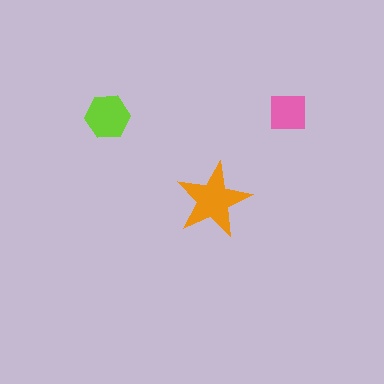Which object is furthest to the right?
The pink square is rightmost.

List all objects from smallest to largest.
The pink square, the lime hexagon, the orange star.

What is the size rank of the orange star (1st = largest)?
1st.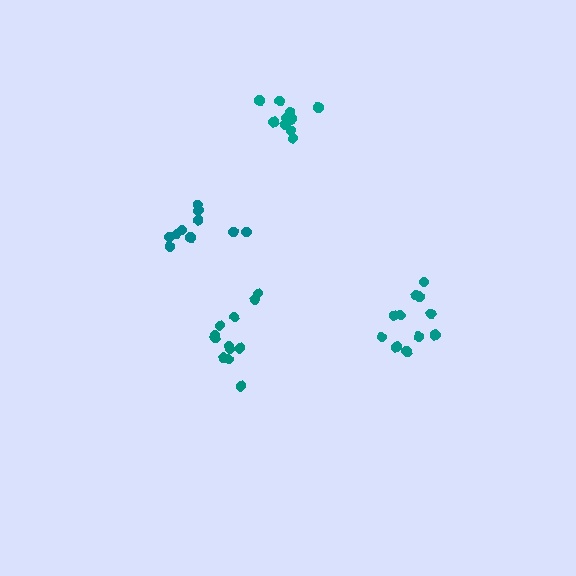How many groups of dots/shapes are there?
There are 4 groups.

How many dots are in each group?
Group 1: 10 dots, Group 2: 12 dots, Group 3: 11 dots, Group 4: 10 dots (43 total).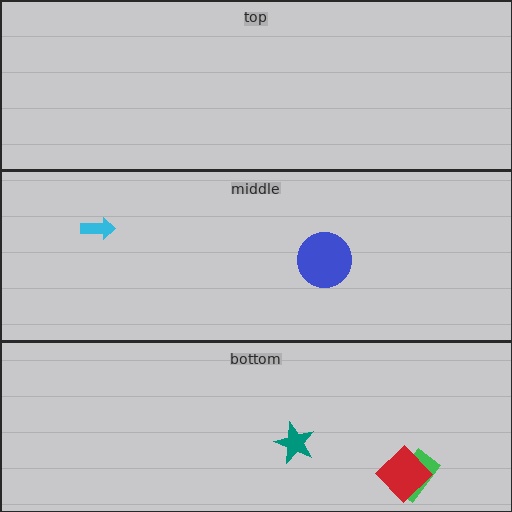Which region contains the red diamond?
The bottom region.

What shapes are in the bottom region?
The green rectangle, the teal star, the red diamond.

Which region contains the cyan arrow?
The middle region.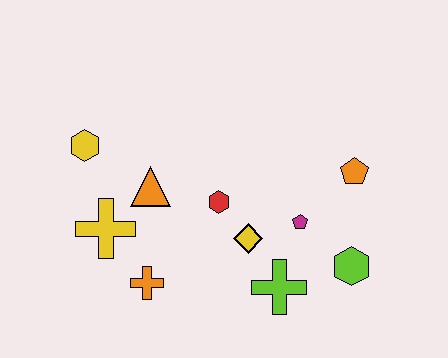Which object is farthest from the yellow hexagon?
The lime hexagon is farthest from the yellow hexagon.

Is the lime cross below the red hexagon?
Yes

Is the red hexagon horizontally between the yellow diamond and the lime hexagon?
No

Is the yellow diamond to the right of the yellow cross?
Yes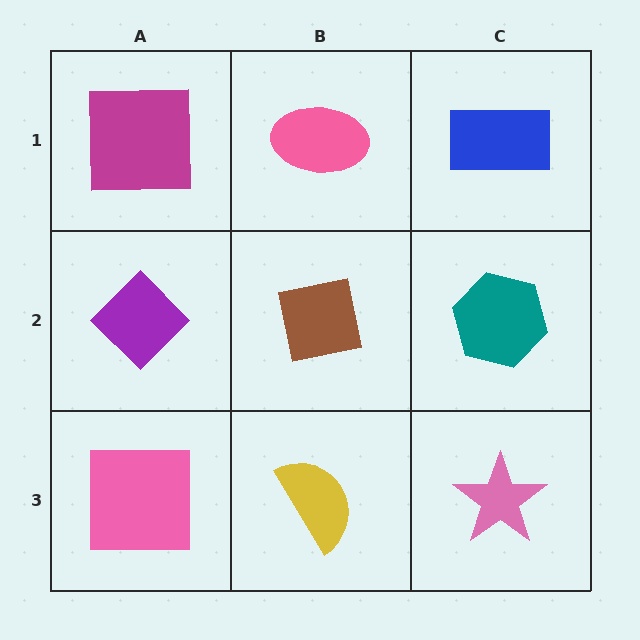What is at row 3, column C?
A pink star.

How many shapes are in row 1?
3 shapes.